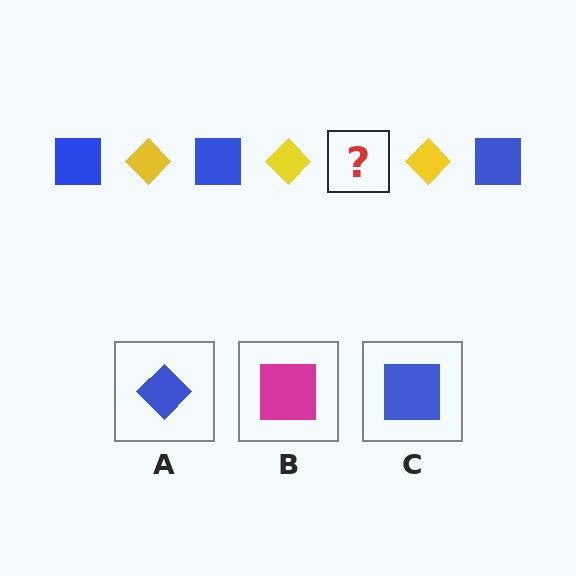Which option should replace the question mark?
Option C.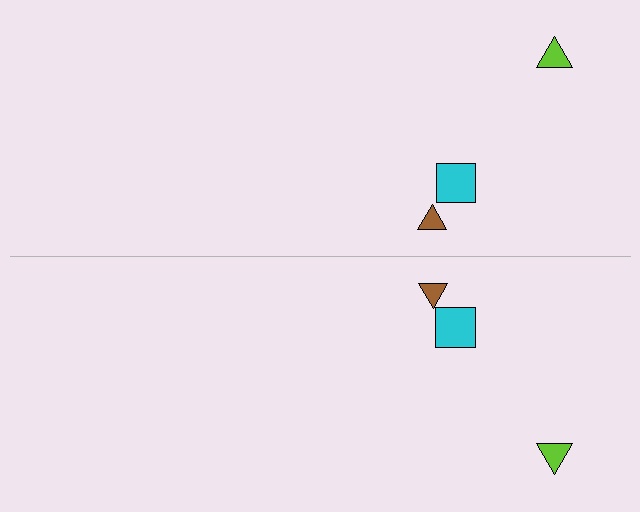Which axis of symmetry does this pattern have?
The pattern has a horizontal axis of symmetry running through the center of the image.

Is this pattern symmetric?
Yes, this pattern has bilateral (reflection) symmetry.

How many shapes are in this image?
There are 6 shapes in this image.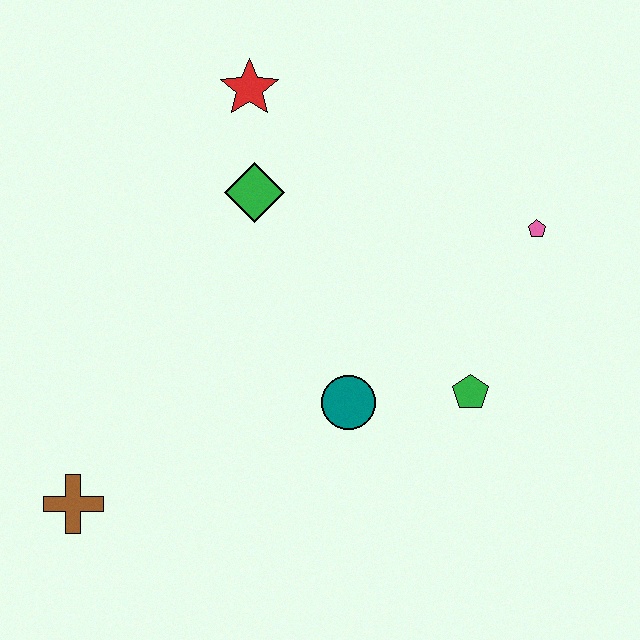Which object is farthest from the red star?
The brown cross is farthest from the red star.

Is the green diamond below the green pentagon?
No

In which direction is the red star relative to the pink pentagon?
The red star is to the left of the pink pentagon.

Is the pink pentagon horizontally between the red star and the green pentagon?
No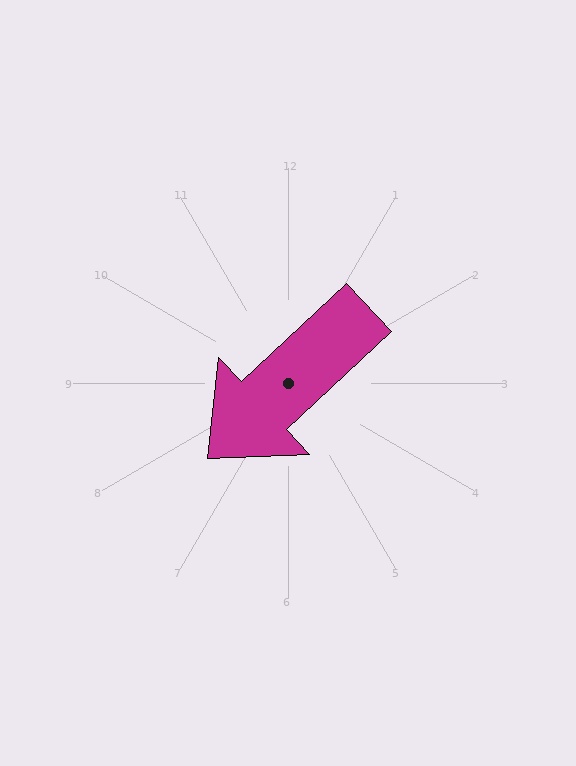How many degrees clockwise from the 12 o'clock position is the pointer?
Approximately 227 degrees.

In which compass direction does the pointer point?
Southwest.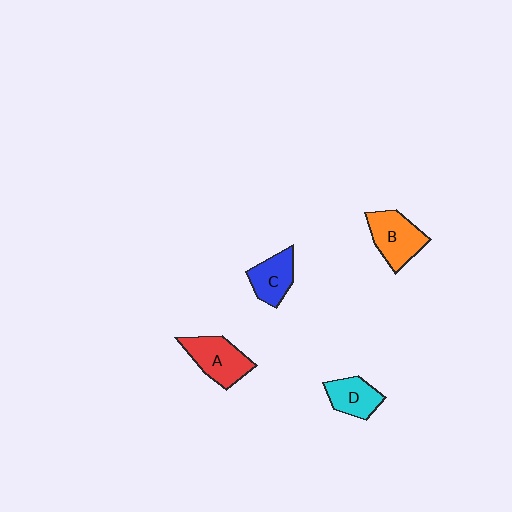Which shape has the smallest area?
Shape D (cyan).